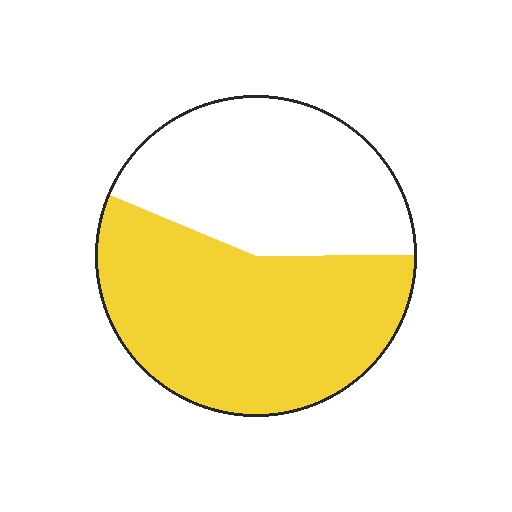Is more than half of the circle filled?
Yes.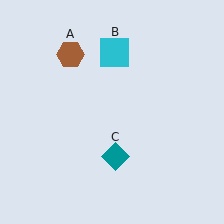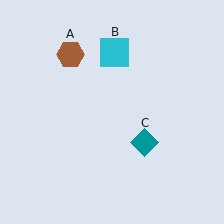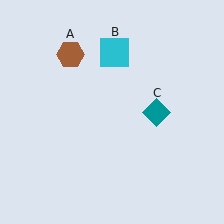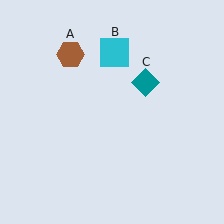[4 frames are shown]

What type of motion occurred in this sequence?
The teal diamond (object C) rotated counterclockwise around the center of the scene.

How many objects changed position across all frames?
1 object changed position: teal diamond (object C).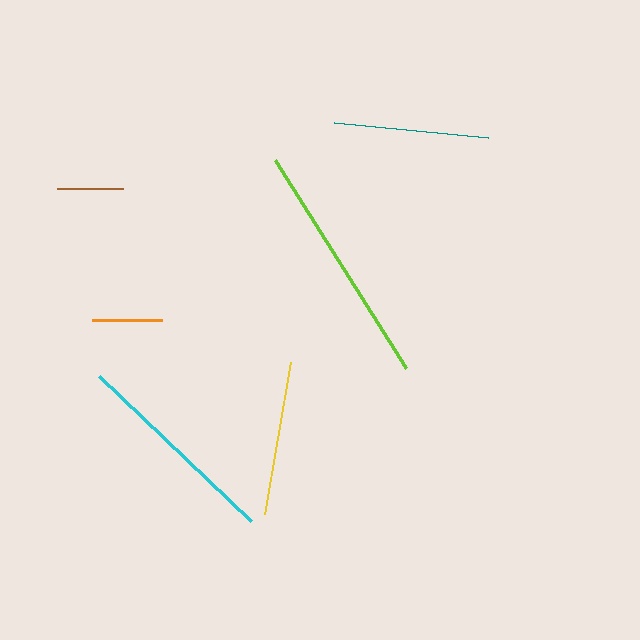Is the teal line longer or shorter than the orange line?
The teal line is longer than the orange line.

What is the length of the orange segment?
The orange segment is approximately 70 pixels long.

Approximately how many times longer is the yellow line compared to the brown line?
The yellow line is approximately 2.4 times the length of the brown line.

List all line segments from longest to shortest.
From longest to shortest: lime, cyan, yellow, teal, orange, brown.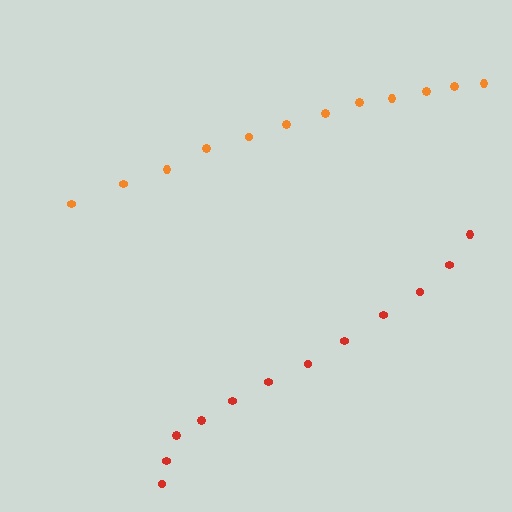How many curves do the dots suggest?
There are 2 distinct paths.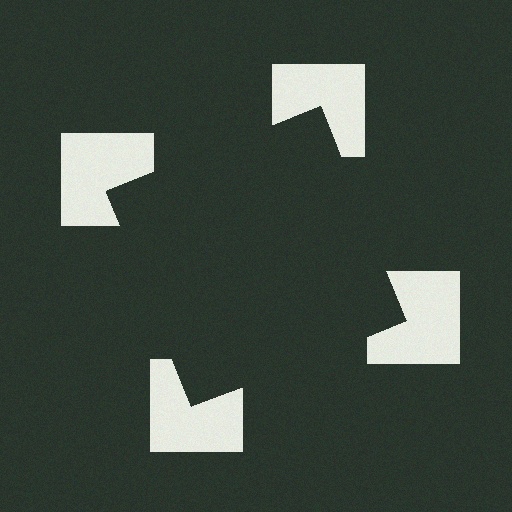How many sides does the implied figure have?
4 sides.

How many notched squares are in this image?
There are 4 — one at each vertex of the illusory square.